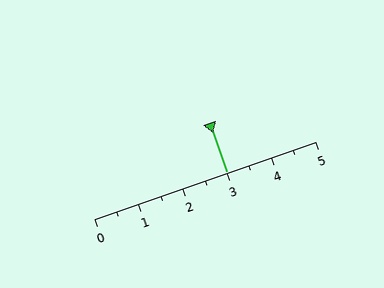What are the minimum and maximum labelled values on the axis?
The axis runs from 0 to 5.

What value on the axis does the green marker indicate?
The marker indicates approximately 3.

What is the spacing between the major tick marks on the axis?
The major ticks are spaced 1 apart.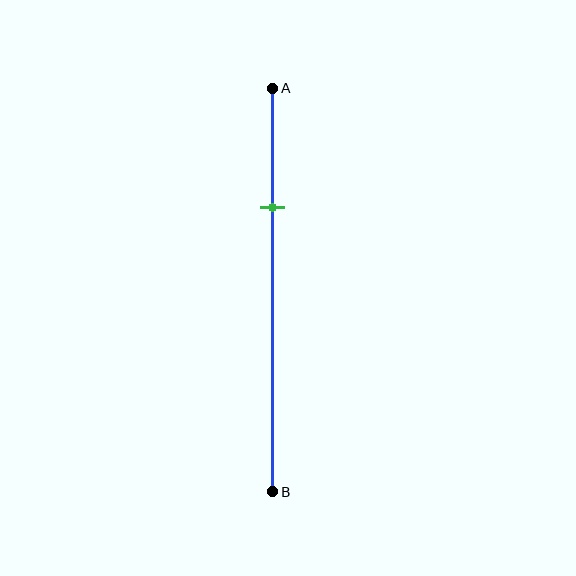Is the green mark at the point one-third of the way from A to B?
No, the mark is at about 30% from A, not at the 33% one-third point.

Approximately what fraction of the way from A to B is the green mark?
The green mark is approximately 30% of the way from A to B.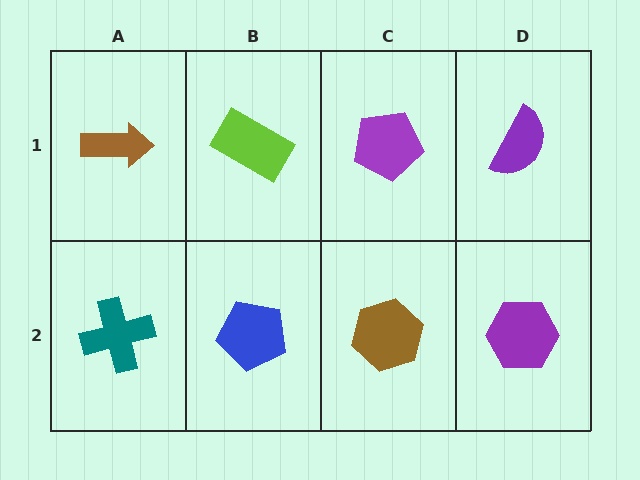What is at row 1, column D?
A purple semicircle.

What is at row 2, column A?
A teal cross.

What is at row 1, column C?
A purple pentagon.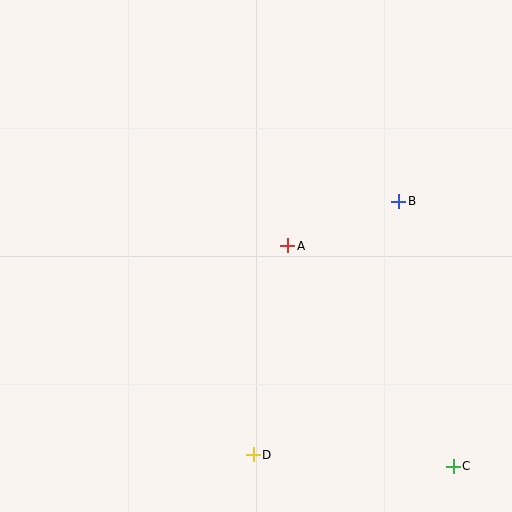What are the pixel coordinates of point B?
Point B is at (399, 201).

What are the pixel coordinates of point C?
Point C is at (453, 466).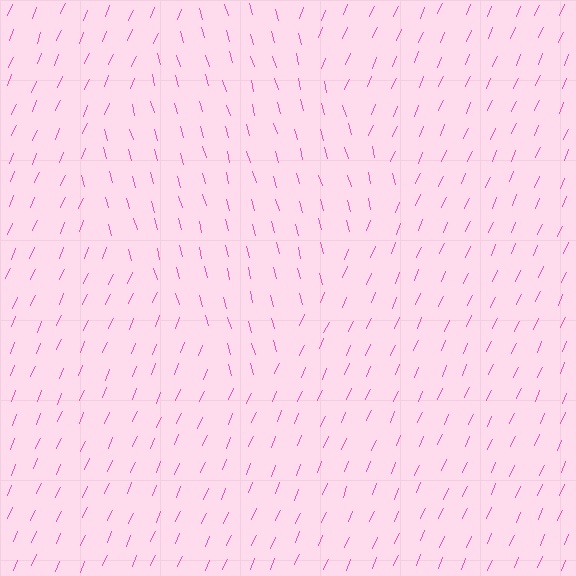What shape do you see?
I see a diamond.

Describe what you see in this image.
The image is filled with small pink line segments. A diamond region in the image has lines oriented differently from the surrounding lines, creating a visible texture boundary.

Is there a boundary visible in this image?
Yes, there is a texture boundary formed by a change in line orientation.